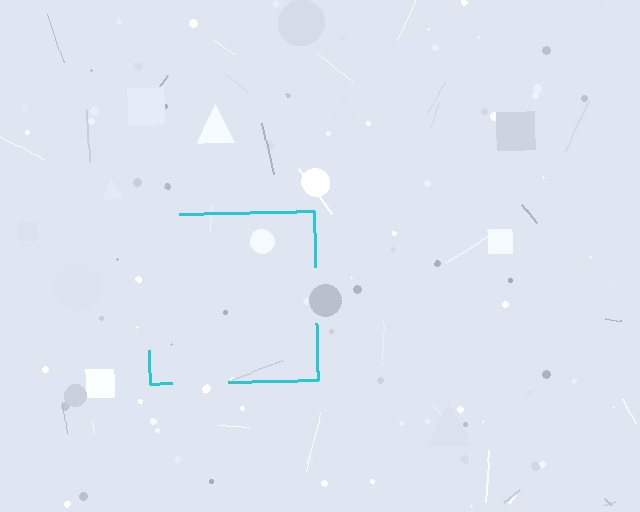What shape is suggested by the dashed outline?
The dashed outline suggests a square.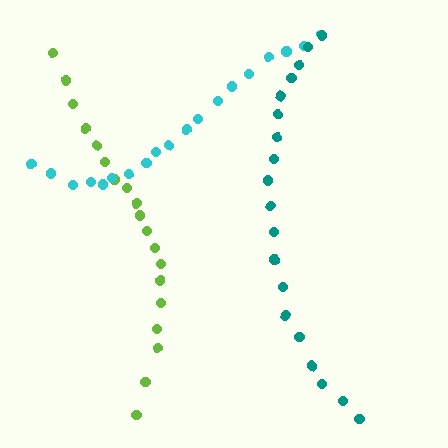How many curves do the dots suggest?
There are 3 distinct paths.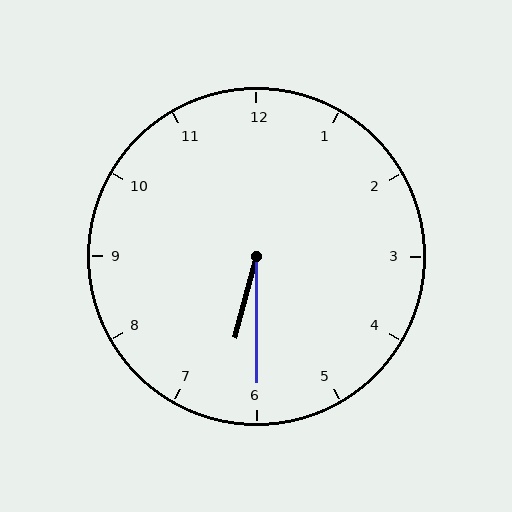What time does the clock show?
6:30.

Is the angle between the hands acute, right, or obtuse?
It is acute.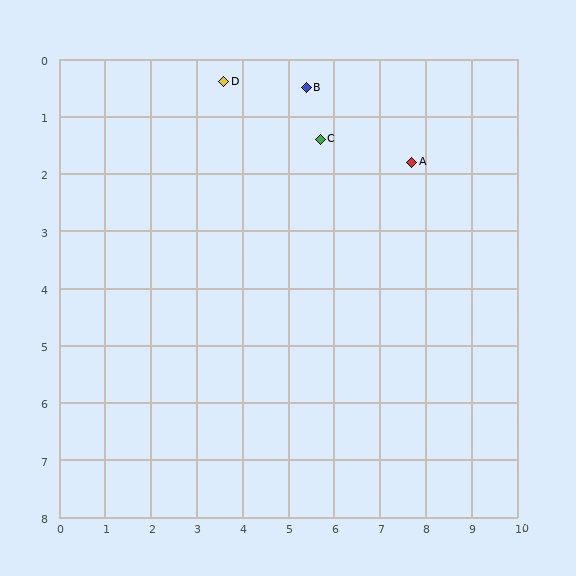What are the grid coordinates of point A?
Point A is at approximately (7.7, 1.8).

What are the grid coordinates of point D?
Point D is at approximately (3.6, 0.4).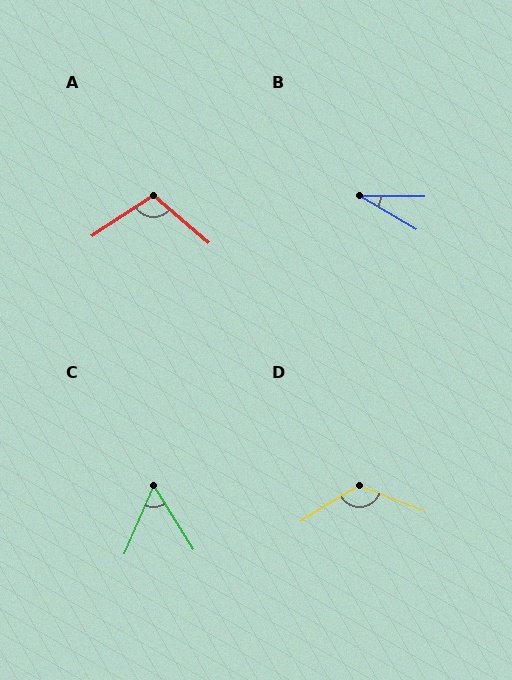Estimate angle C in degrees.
Approximately 55 degrees.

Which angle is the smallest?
B, at approximately 31 degrees.